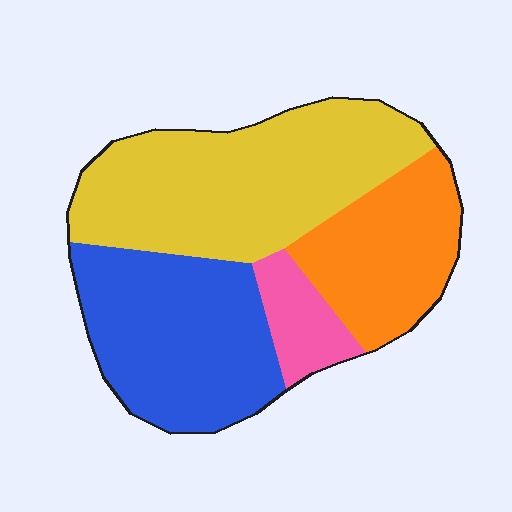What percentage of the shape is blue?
Blue takes up about one third (1/3) of the shape.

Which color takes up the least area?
Pink, at roughly 10%.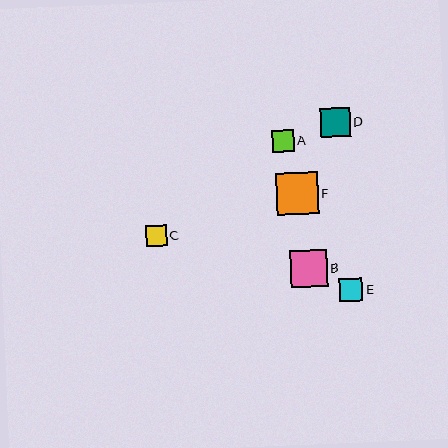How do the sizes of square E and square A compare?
Square E and square A are approximately the same size.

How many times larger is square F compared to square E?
Square F is approximately 1.8 times the size of square E.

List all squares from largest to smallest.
From largest to smallest: F, B, D, E, A, C.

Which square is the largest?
Square F is the largest with a size of approximately 42 pixels.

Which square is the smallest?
Square C is the smallest with a size of approximately 21 pixels.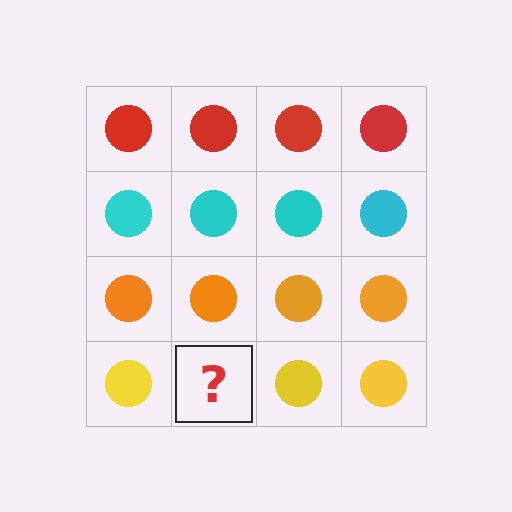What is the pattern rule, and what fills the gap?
The rule is that each row has a consistent color. The gap should be filled with a yellow circle.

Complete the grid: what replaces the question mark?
The question mark should be replaced with a yellow circle.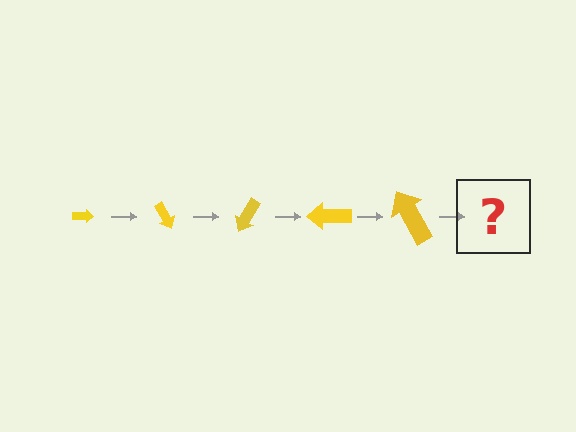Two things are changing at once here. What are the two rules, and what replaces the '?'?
The two rules are that the arrow grows larger each step and it rotates 60 degrees each step. The '?' should be an arrow, larger than the previous one and rotated 300 degrees from the start.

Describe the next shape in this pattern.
It should be an arrow, larger than the previous one and rotated 300 degrees from the start.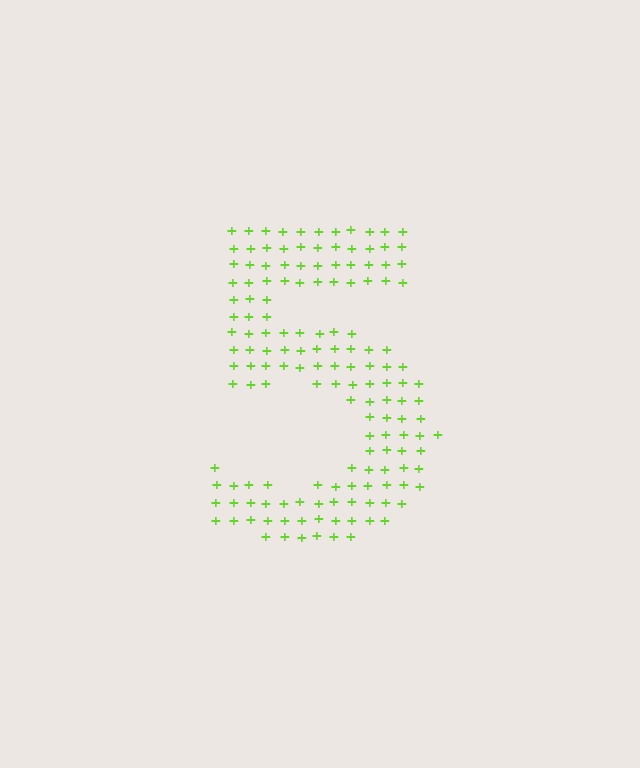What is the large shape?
The large shape is the digit 5.